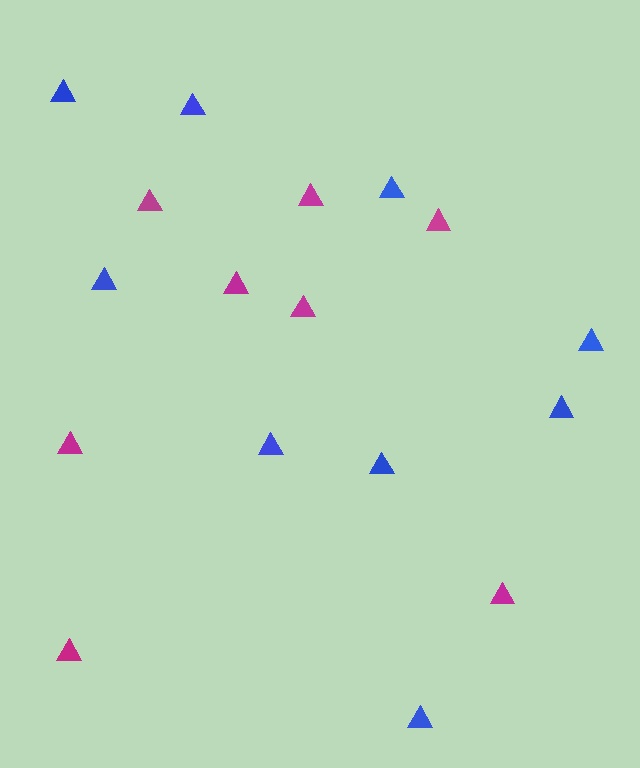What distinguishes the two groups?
There are 2 groups: one group of magenta triangles (8) and one group of blue triangles (9).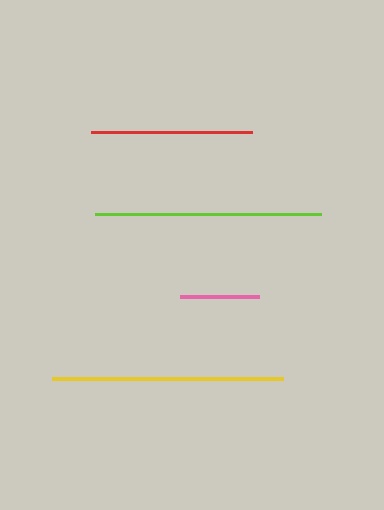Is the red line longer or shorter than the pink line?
The red line is longer than the pink line.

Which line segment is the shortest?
The pink line is the shortest at approximately 79 pixels.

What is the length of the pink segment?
The pink segment is approximately 79 pixels long.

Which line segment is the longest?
The yellow line is the longest at approximately 230 pixels.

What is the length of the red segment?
The red segment is approximately 161 pixels long.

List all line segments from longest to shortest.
From longest to shortest: yellow, lime, red, pink.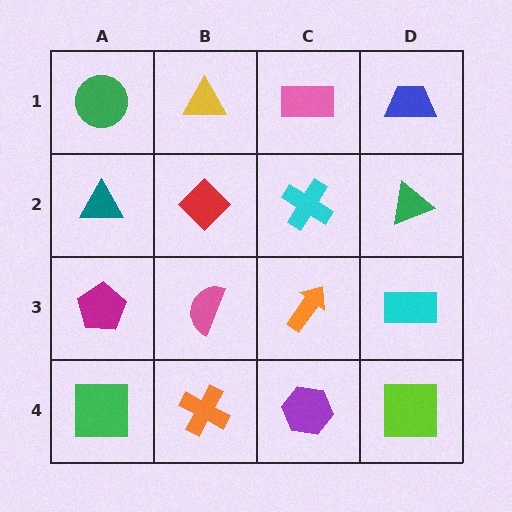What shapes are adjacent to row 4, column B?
A pink semicircle (row 3, column B), a green square (row 4, column A), a purple hexagon (row 4, column C).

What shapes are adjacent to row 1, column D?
A green triangle (row 2, column D), a pink rectangle (row 1, column C).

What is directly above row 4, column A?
A magenta pentagon.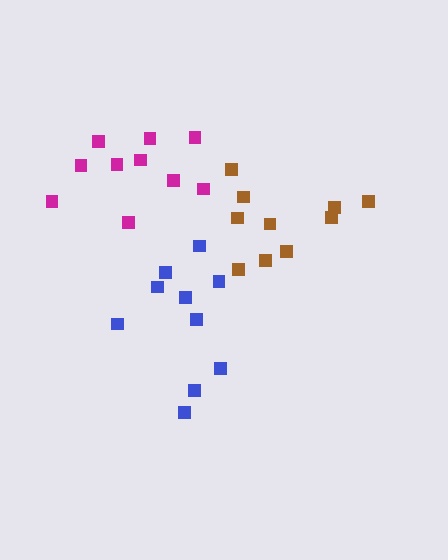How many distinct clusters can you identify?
There are 3 distinct clusters.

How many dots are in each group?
Group 1: 10 dots, Group 2: 10 dots, Group 3: 10 dots (30 total).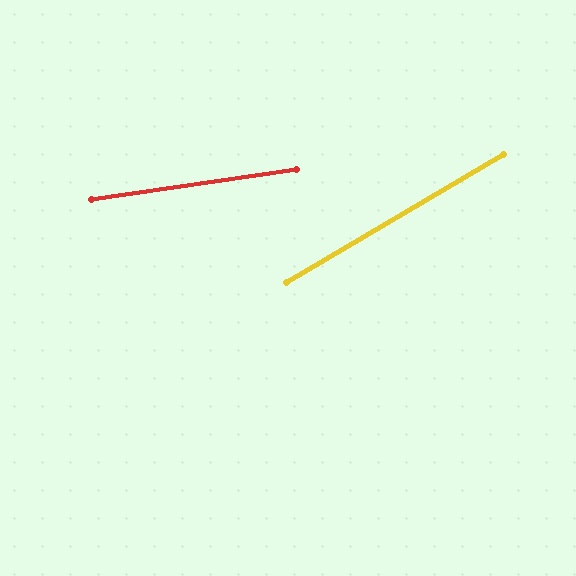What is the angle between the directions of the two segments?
Approximately 22 degrees.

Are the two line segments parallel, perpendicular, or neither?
Neither parallel nor perpendicular — they differ by about 22°.